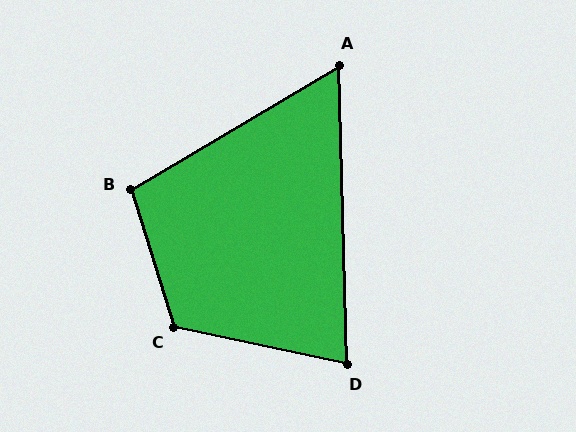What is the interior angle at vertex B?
Approximately 103 degrees (obtuse).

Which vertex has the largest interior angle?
C, at approximately 119 degrees.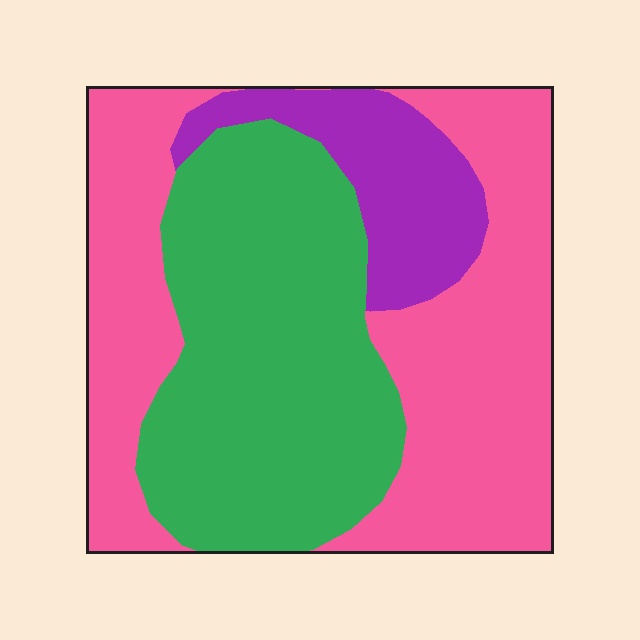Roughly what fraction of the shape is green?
Green takes up between a third and a half of the shape.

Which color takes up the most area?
Pink, at roughly 45%.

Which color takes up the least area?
Purple, at roughly 15%.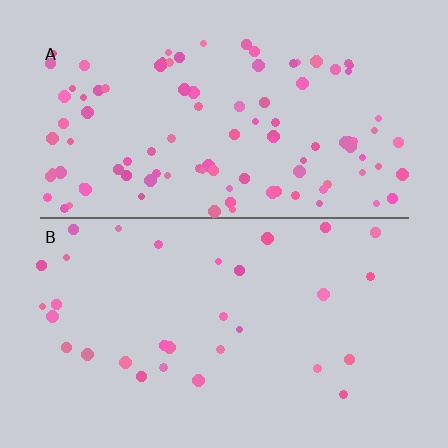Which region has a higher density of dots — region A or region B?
A (the top).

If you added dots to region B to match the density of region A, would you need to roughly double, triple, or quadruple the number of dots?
Approximately triple.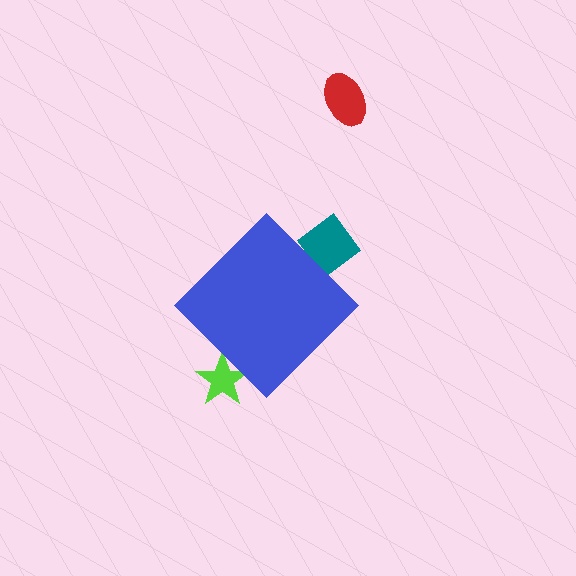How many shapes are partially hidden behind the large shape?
2 shapes are partially hidden.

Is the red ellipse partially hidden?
No, the red ellipse is fully visible.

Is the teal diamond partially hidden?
Yes, the teal diamond is partially hidden behind the blue diamond.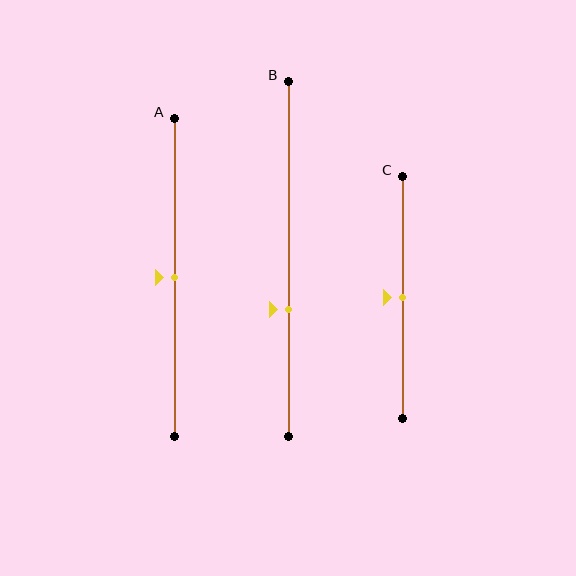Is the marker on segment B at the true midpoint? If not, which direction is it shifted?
No, the marker on segment B is shifted downward by about 14% of the segment length.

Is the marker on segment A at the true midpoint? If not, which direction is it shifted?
Yes, the marker on segment A is at the true midpoint.